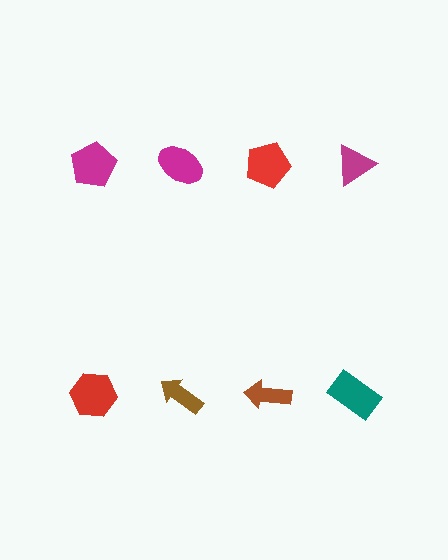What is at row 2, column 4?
A teal rectangle.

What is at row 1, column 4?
A magenta triangle.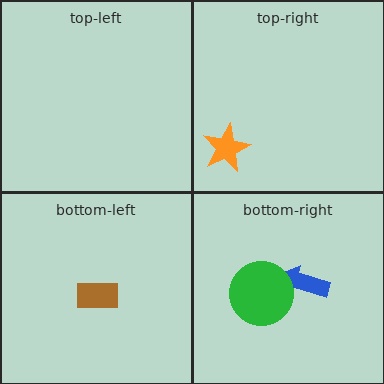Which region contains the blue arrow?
The bottom-right region.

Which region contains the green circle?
The bottom-right region.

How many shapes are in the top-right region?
1.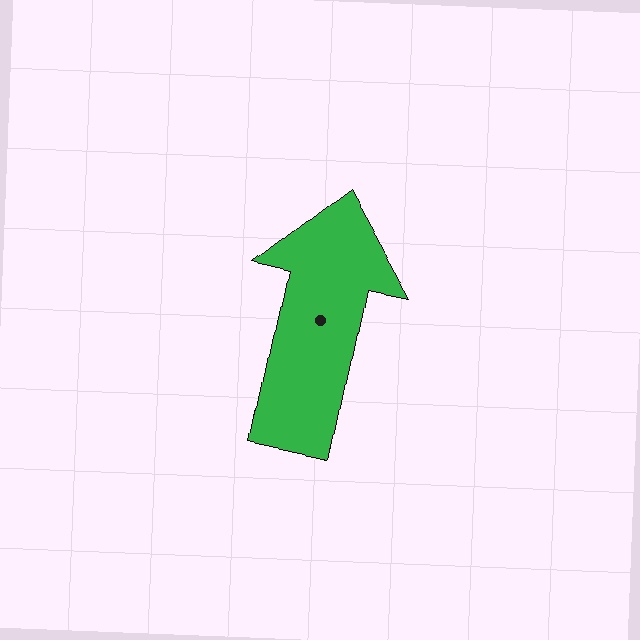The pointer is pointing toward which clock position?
Roughly 12 o'clock.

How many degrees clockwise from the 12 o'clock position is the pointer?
Approximately 12 degrees.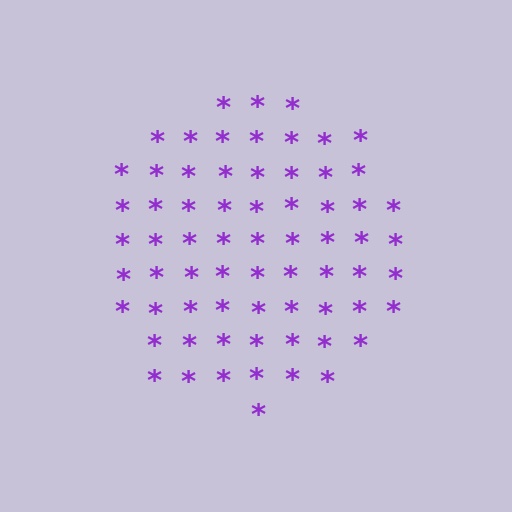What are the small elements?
The small elements are asterisks.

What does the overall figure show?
The overall figure shows a circle.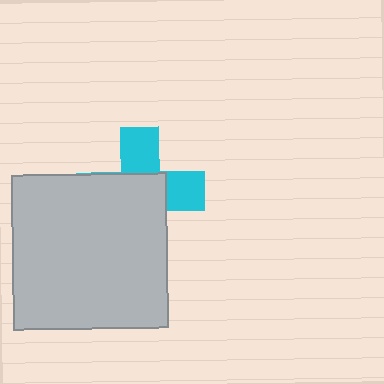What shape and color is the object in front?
The object in front is a light gray square.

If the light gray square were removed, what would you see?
You would see the complete cyan cross.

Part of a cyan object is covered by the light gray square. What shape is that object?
It is a cross.